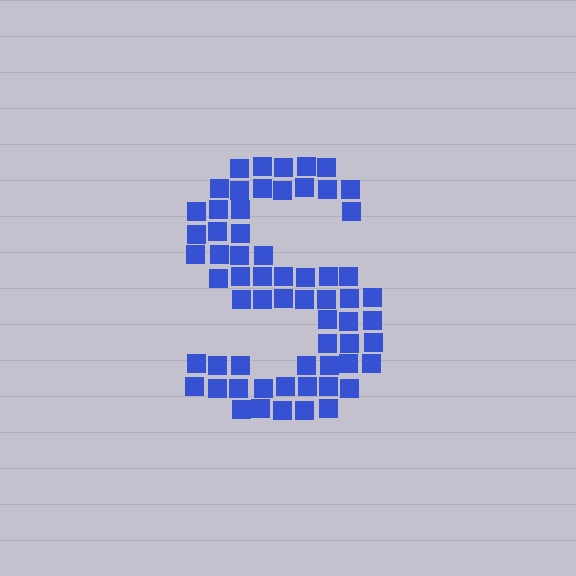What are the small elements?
The small elements are squares.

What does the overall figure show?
The overall figure shows the letter S.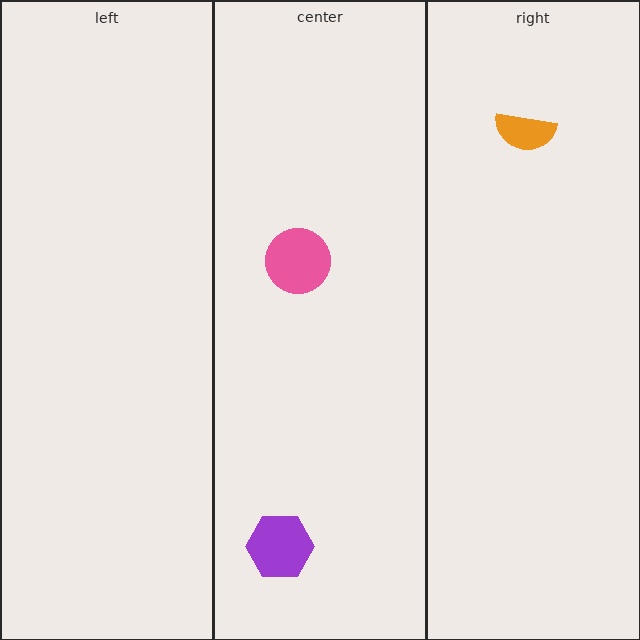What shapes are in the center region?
The pink circle, the purple hexagon.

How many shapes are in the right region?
1.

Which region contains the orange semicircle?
The right region.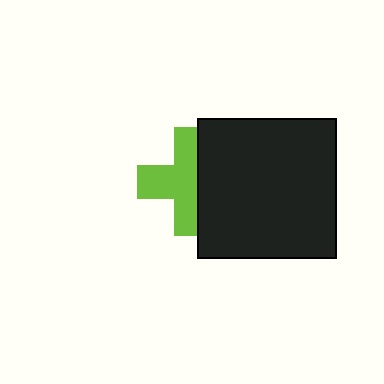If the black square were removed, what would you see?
You would see the complete lime cross.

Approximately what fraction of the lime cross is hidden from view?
Roughly 38% of the lime cross is hidden behind the black square.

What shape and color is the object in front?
The object in front is a black square.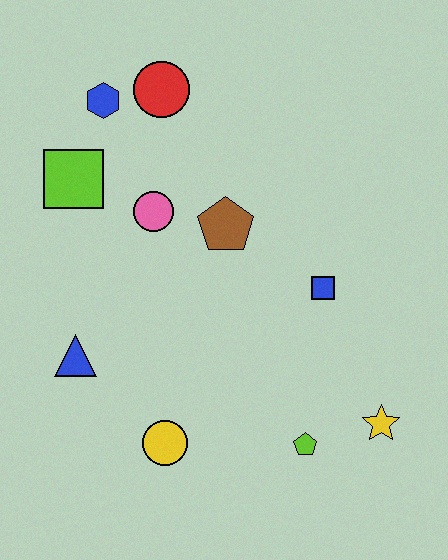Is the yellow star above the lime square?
No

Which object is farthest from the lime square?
The yellow star is farthest from the lime square.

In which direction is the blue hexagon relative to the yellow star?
The blue hexagon is above the yellow star.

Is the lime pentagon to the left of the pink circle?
No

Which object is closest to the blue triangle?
The yellow circle is closest to the blue triangle.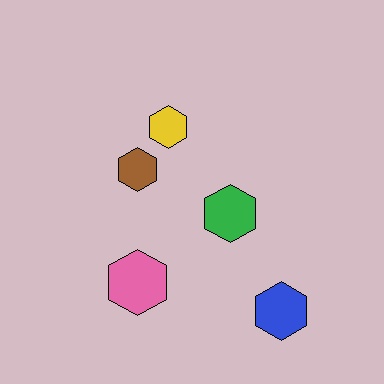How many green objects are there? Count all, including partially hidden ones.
There is 1 green object.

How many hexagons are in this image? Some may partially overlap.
There are 5 hexagons.